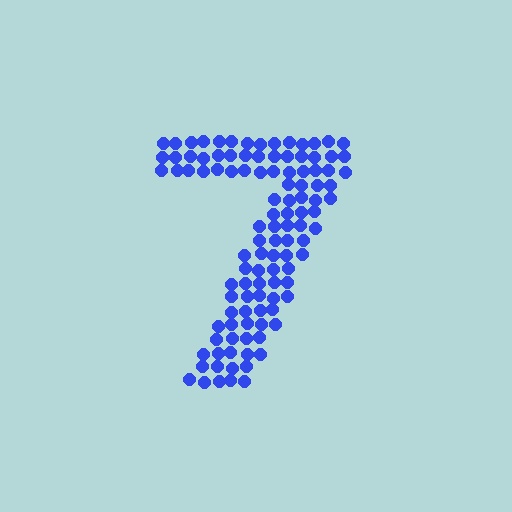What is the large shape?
The large shape is the digit 7.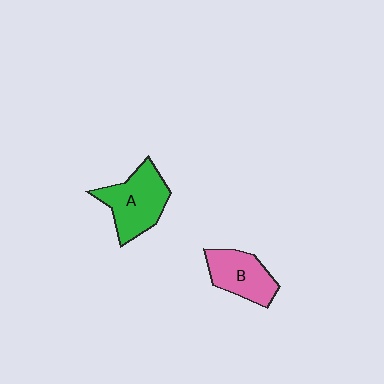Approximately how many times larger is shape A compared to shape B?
Approximately 1.3 times.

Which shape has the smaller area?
Shape B (pink).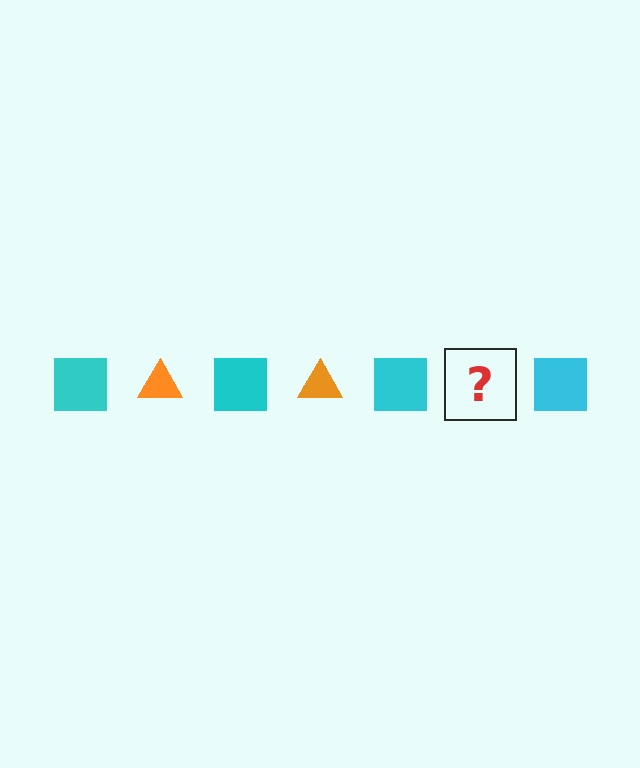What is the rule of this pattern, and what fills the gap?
The rule is that the pattern alternates between cyan square and orange triangle. The gap should be filled with an orange triangle.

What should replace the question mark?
The question mark should be replaced with an orange triangle.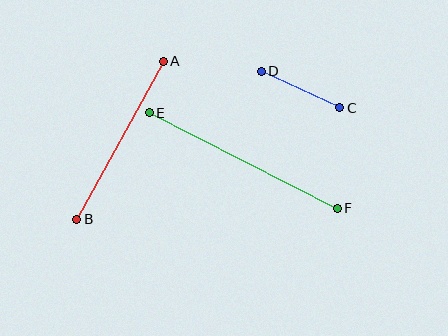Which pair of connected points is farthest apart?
Points E and F are farthest apart.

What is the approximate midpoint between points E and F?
The midpoint is at approximately (243, 161) pixels.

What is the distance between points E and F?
The distance is approximately 211 pixels.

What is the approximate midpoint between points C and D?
The midpoint is at approximately (301, 89) pixels.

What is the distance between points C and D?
The distance is approximately 87 pixels.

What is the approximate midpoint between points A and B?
The midpoint is at approximately (120, 140) pixels.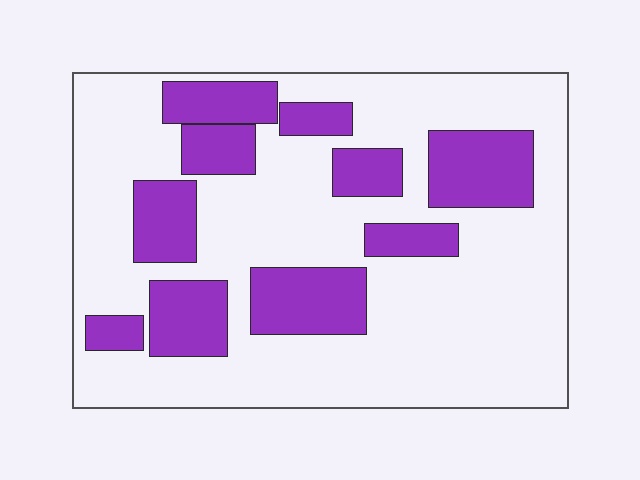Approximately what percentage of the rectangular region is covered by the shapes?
Approximately 30%.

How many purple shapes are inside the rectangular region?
10.